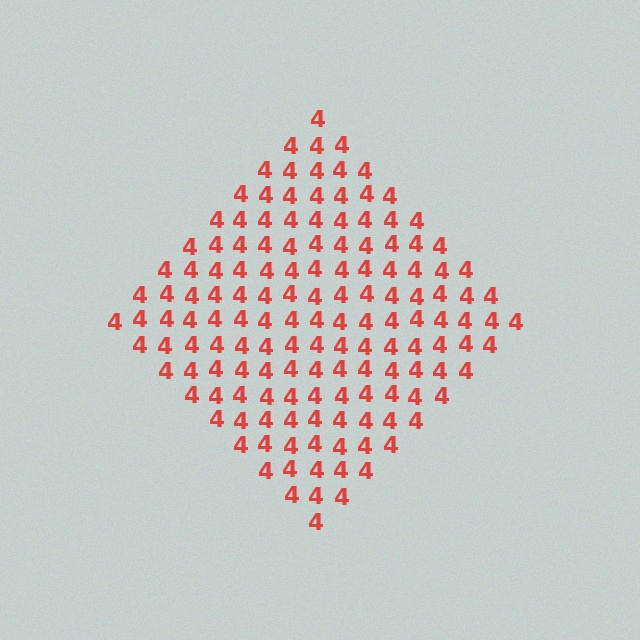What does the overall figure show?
The overall figure shows a diamond.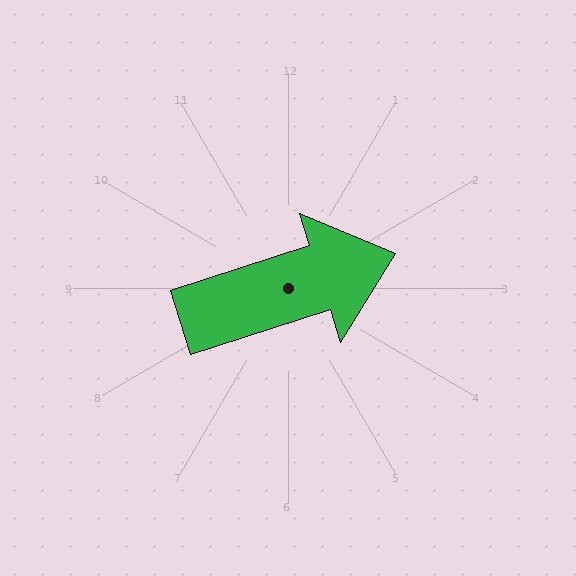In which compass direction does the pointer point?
East.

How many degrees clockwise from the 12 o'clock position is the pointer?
Approximately 72 degrees.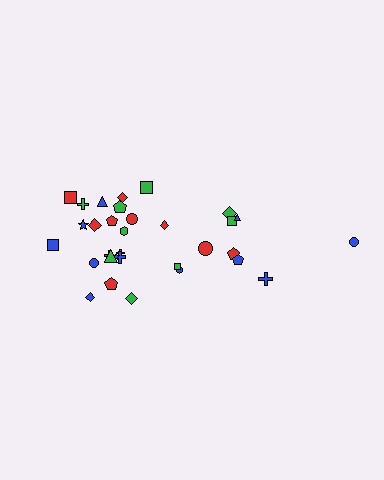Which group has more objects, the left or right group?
The left group.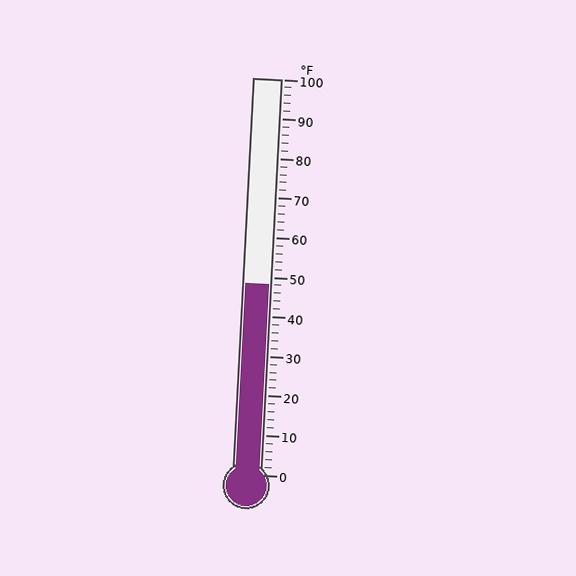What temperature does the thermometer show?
The thermometer shows approximately 48°F.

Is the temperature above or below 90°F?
The temperature is below 90°F.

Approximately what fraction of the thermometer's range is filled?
The thermometer is filled to approximately 50% of its range.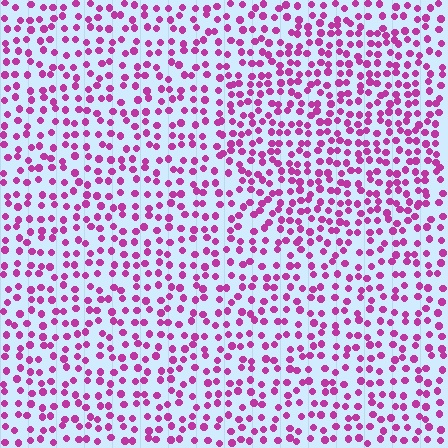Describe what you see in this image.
The image contains small magenta elements arranged at two different densities. A circle-shaped region is visible where the elements are more densely packed than the surrounding area.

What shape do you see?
I see a circle.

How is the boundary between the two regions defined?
The boundary is defined by a change in element density (approximately 1.4x ratio). All elements are the same color, size, and shape.